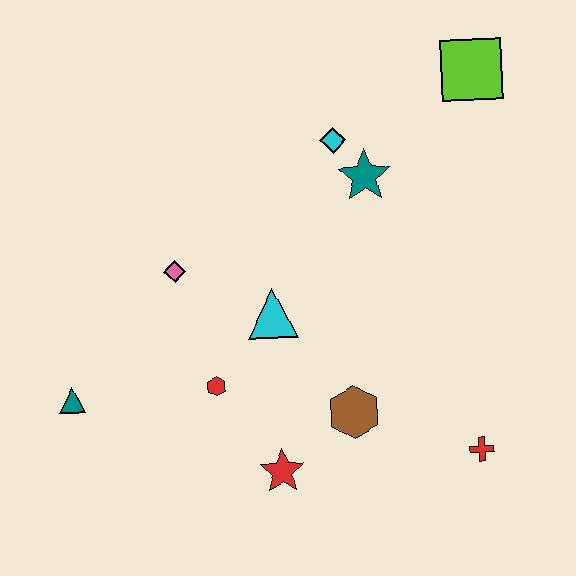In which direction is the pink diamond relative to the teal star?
The pink diamond is to the left of the teal star.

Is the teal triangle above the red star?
Yes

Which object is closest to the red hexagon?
The cyan triangle is closest to the red hexagon.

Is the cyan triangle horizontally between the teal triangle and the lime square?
Yes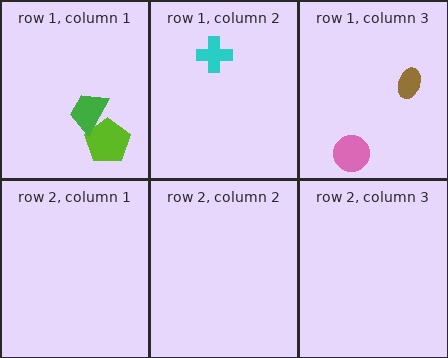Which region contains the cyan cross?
The row 1, column 2 region.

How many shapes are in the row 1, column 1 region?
2.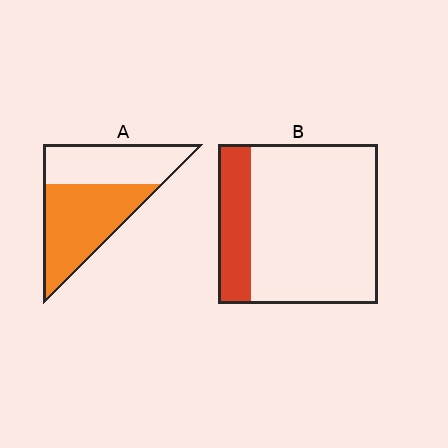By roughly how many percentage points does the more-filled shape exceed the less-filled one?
By roughly 35 percentage points (A over B).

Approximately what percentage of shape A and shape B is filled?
A is approximately 55% and B is approximately 20%.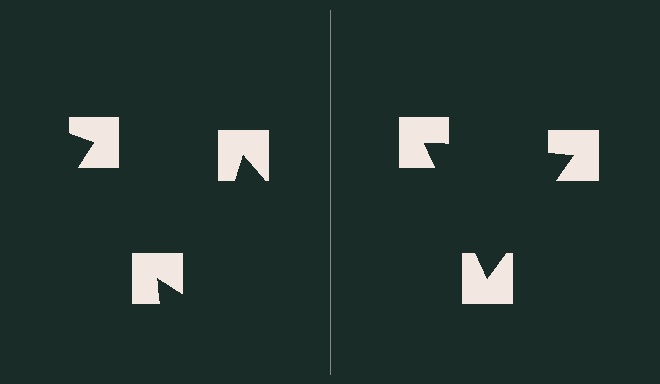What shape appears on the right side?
An illusory triangle.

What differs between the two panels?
The notched squares are positioned identically on both sides; only the wedge orientations differ. On the right they align to a triangle; on the left they are misaligned.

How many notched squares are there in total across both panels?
6 — 3 on each side.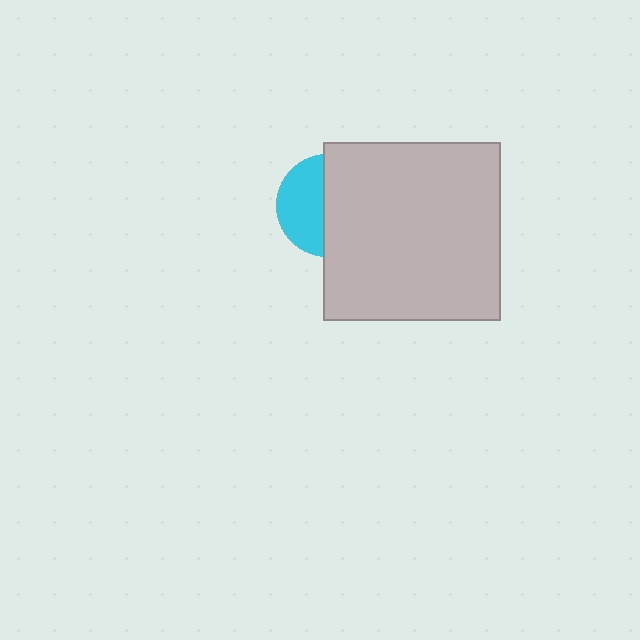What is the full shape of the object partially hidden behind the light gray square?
The partially hidden object is a cyan circle.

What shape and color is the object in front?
The object in front is a light gray square.